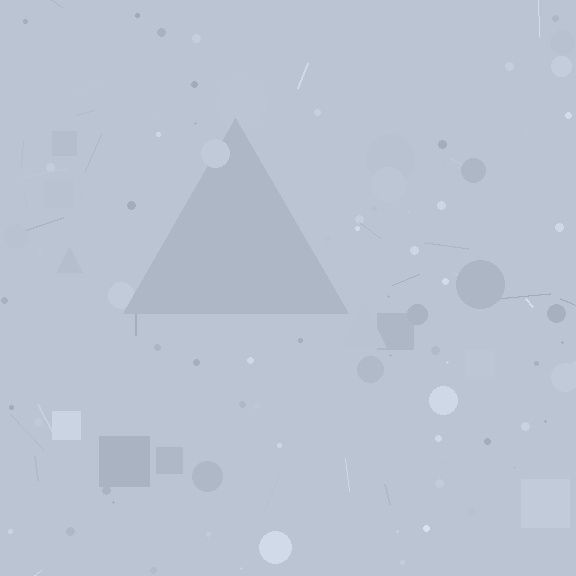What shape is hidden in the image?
A triangle is hidden in the image.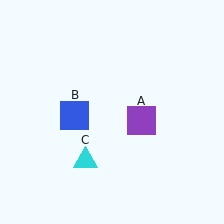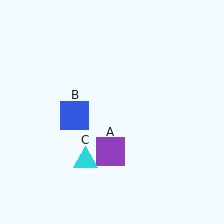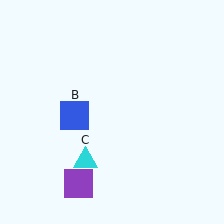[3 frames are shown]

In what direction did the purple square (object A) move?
The purple square (object A) moved down and to the left.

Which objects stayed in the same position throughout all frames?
Blue square (object B) and cyan triangle (object C) remained stationary.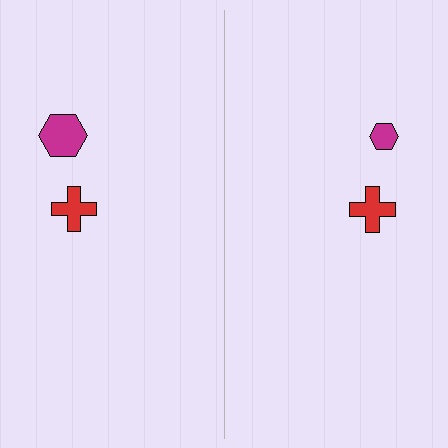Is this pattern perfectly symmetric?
No, the pattern is not perfectly symmetric. The magenta hexagon on the right side has a different size than its mirror counterpart.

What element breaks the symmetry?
The magenta hexagon on the right side has a different size than its mirror counterpart.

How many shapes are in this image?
There are 4 shapes in this image.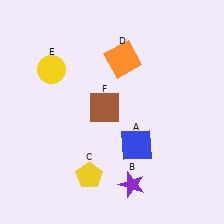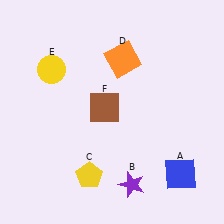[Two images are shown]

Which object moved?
The blue square (A) moved right.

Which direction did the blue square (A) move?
The blue square (A) moved right.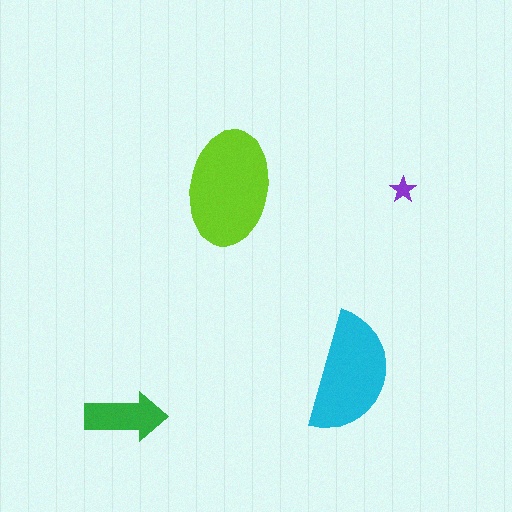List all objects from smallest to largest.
The purple star, the green arrow, the cyan semicircle, the lime ellipse.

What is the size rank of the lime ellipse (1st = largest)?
1st.